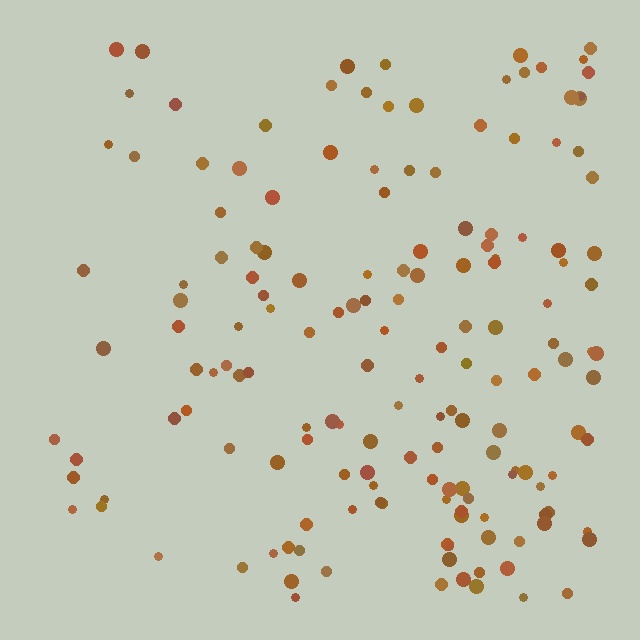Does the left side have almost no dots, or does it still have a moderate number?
Still a moderate number, just noticeably fewer than the right.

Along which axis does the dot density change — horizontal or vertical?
Horizontal.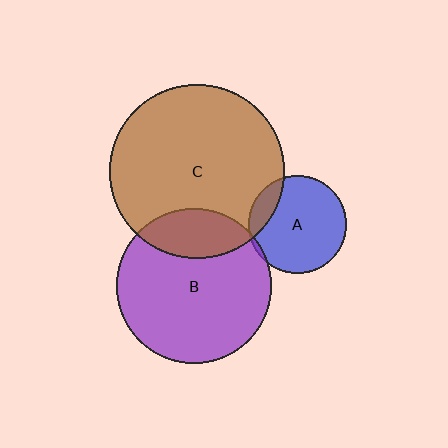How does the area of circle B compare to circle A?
Approximately 2.5 times.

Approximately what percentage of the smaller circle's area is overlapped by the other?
Approximately 5%.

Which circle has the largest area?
Circle C (brown).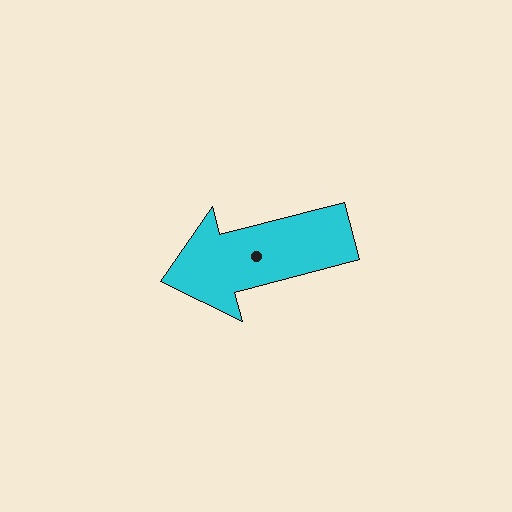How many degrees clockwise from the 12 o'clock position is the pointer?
Approximately 255 degrees.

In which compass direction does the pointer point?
West.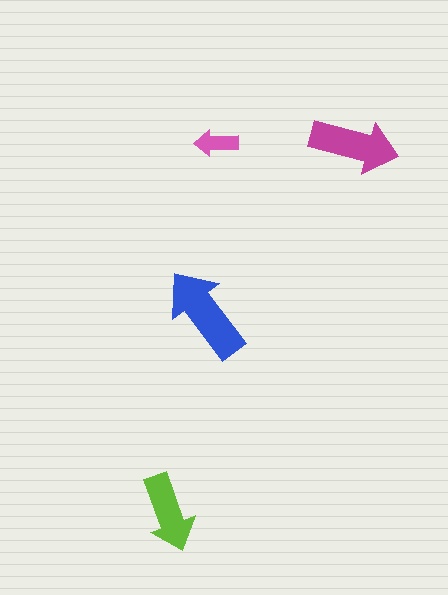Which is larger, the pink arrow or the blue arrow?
The blue one.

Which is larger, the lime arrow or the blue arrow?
The blue one.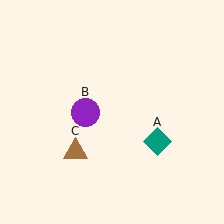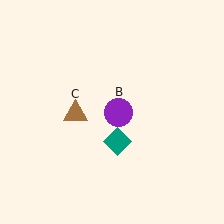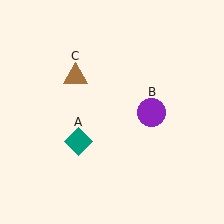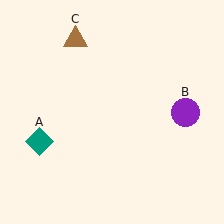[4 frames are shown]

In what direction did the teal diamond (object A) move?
The teal diamond (object A) moved left.